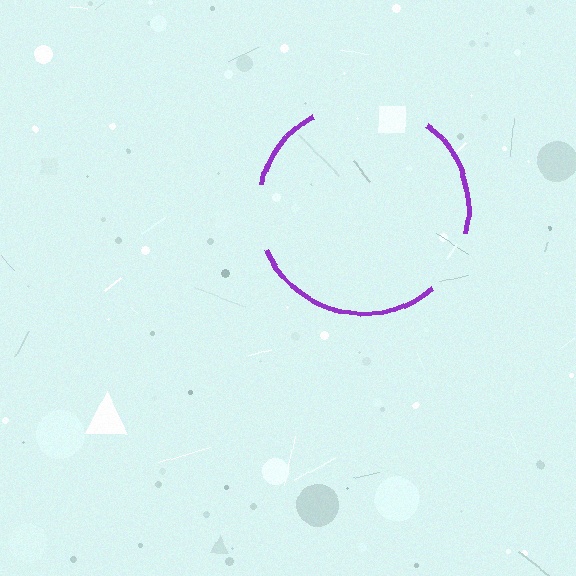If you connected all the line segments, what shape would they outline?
They would outline a circle.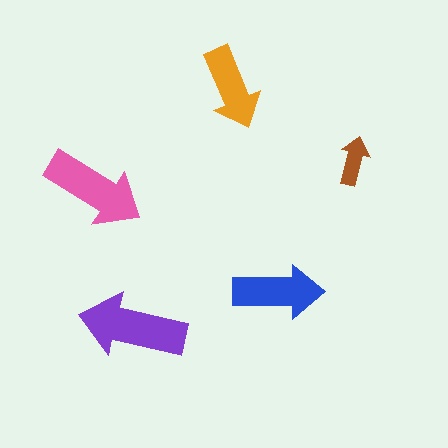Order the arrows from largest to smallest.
the purple one, the pink one, the blue one, the orange one, the brown one.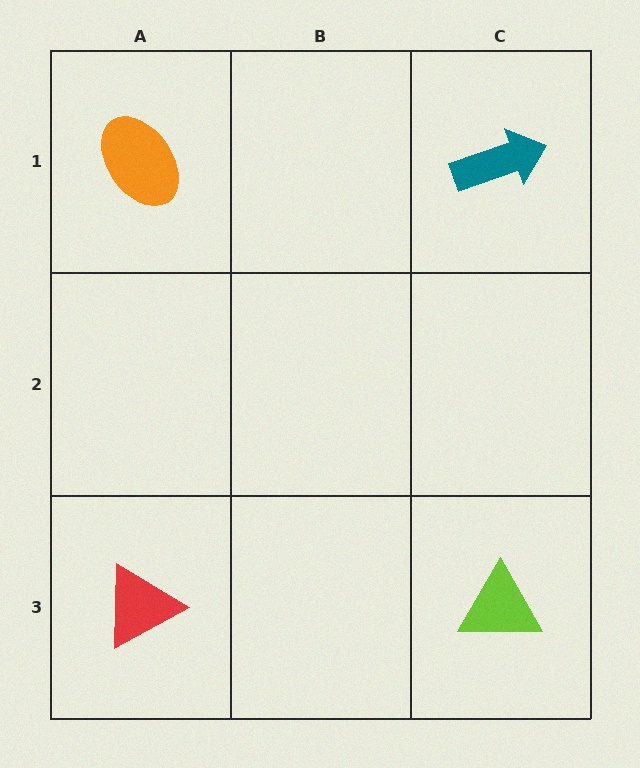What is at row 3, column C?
A lime triangle.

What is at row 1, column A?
An orange ellipse.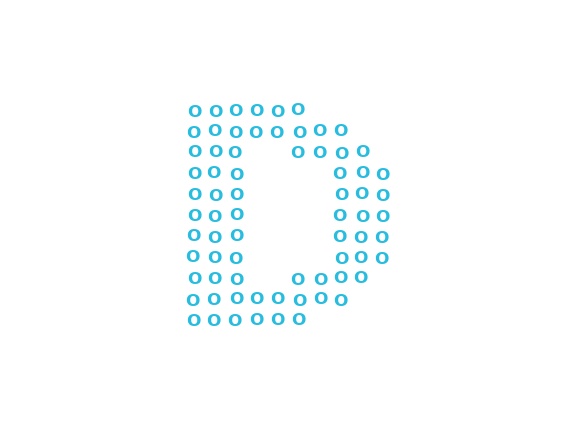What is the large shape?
The large shape is the letter D.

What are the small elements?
The small elements are letter O's.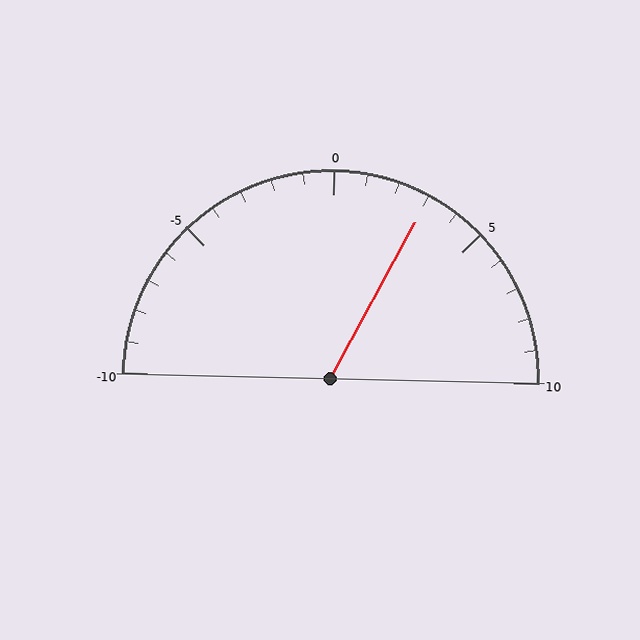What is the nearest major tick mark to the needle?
The nearest major tick mark is 5.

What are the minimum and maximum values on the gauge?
The gauge ranges from -10 to 10.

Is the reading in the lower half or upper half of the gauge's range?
The reading is in the upper half of the range (-10 to 10).